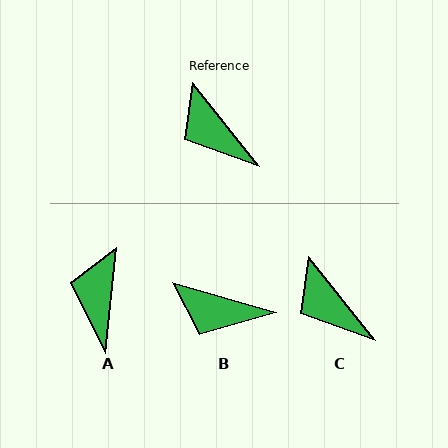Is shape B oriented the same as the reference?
No, it is off by about 36 degrees.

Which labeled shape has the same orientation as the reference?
C.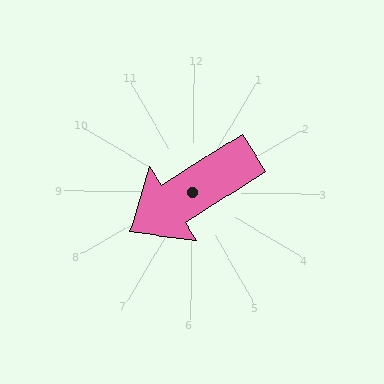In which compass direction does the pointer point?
Southwest.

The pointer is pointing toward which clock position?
Roughly 8 o'clock.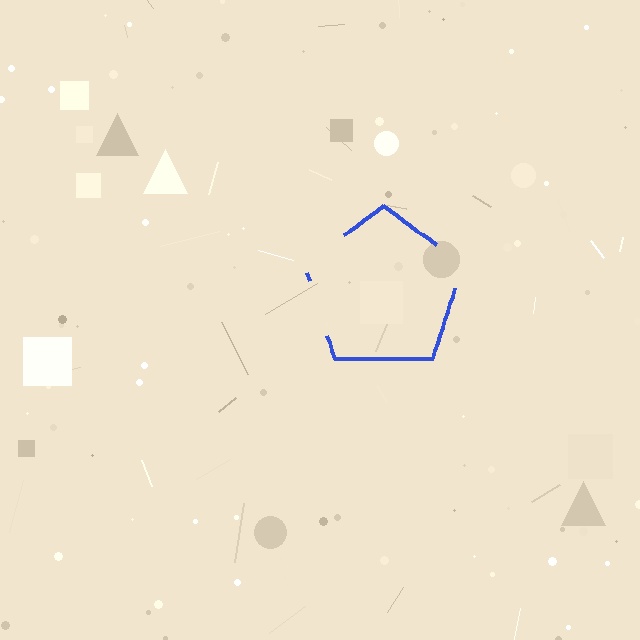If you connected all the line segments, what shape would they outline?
They would outline a pentagon.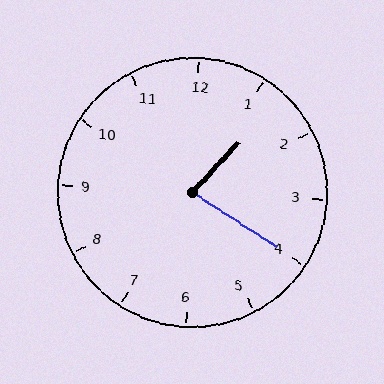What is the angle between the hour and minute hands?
Approximately 80 degrees.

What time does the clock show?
1:20.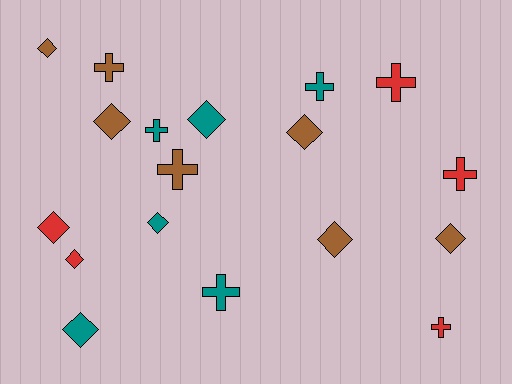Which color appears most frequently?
Brown, with 7 objects.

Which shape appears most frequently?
Diamond, with 10 objects.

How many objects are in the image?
There are 18 objects.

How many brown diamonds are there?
There are 5 brown diamonds.